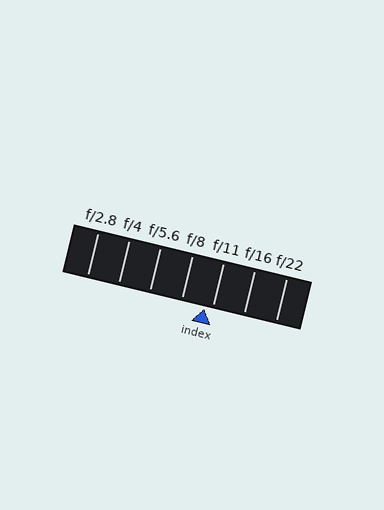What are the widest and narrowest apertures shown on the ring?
The widest aperture shown is f/2.8 and the narrowest is f/22.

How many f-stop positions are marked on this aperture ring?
There are 7 f-stop positions marked.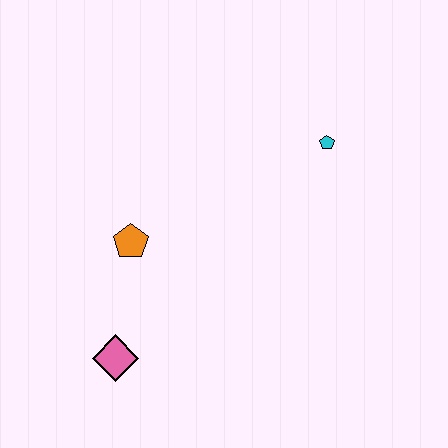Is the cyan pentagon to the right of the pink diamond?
Yes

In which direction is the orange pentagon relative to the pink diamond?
The orange pentagon is above the pink diamond.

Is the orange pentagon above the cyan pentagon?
No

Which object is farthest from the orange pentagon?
The cyan pentagon is farthest from the orange pentagon.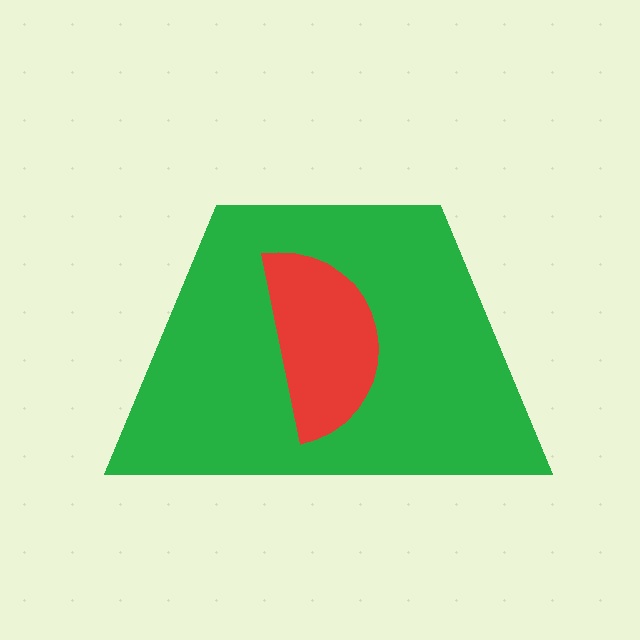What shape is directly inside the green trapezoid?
The red semicircle.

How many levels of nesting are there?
2.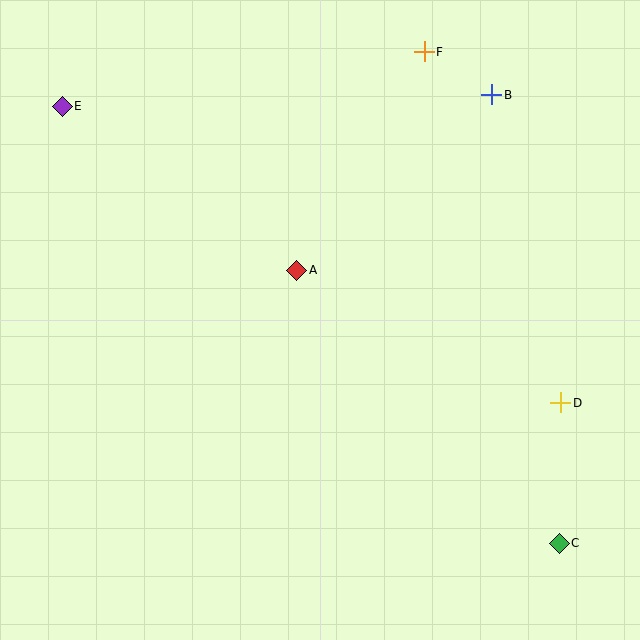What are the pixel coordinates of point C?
Point C is at (559, 543).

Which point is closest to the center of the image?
Point A at (297, 270) is closest to the center.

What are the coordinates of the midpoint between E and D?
The midpoint between E and D is at (311, 254).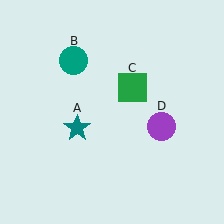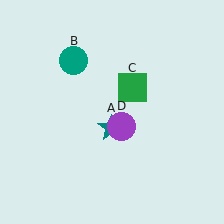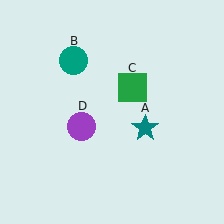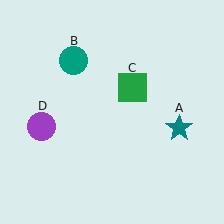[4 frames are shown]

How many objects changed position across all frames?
2 objects changed position: teal star (object A), purple circle (object D).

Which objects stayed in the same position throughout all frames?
Teal circle (object B) and green square (object C) remained stationary.